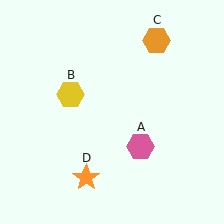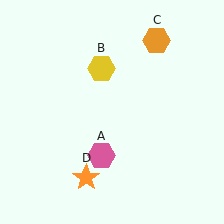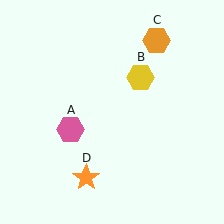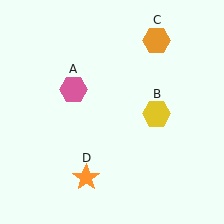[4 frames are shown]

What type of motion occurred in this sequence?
The pink hexagon (object A), yellow hexagon (object B) rotated clockwise around the center of the scene.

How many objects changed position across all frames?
2 objects changed position: pink hexagon (object A), yellow hexagon (object B).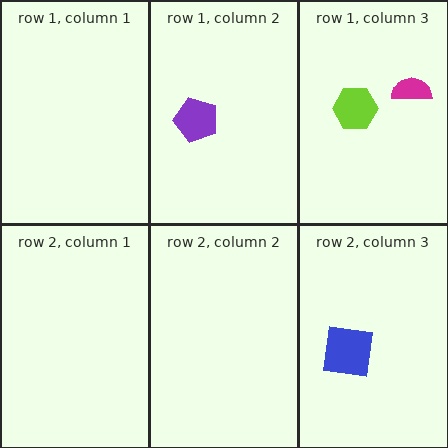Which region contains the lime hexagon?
The row 1, column 3 region.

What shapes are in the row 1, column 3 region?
The lime hexagon, the magenta semicircle.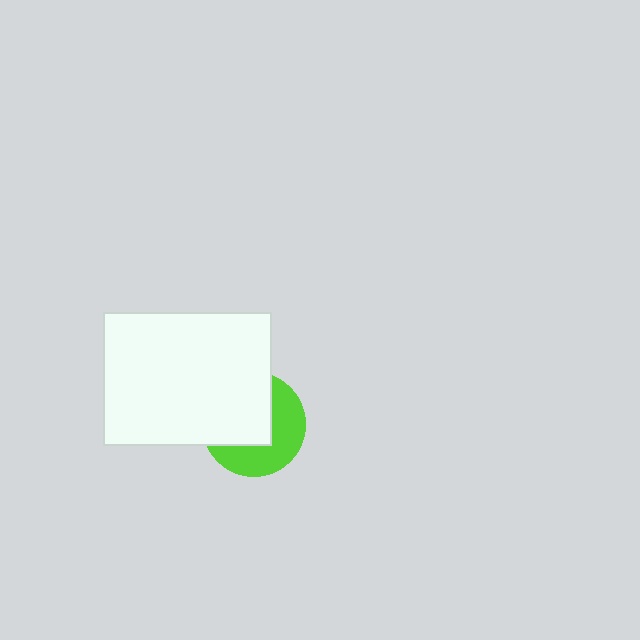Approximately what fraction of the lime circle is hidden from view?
Roughly 52% of the lime circle is hidden behind the white rectangle.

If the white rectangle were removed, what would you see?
You would see the complete lime circle.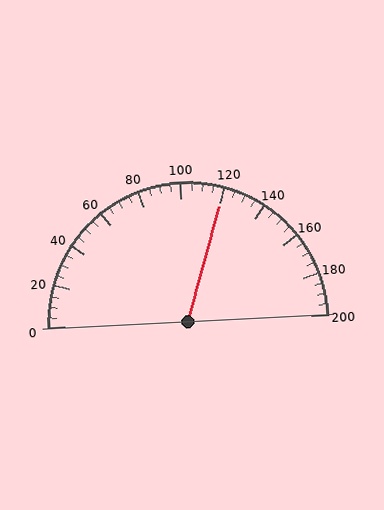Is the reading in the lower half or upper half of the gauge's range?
The reading is in the upper half of the range (0 to 200).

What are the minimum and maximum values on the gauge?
The gauge ranges from 0 to 200.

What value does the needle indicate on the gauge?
The needle indicates approximately 120.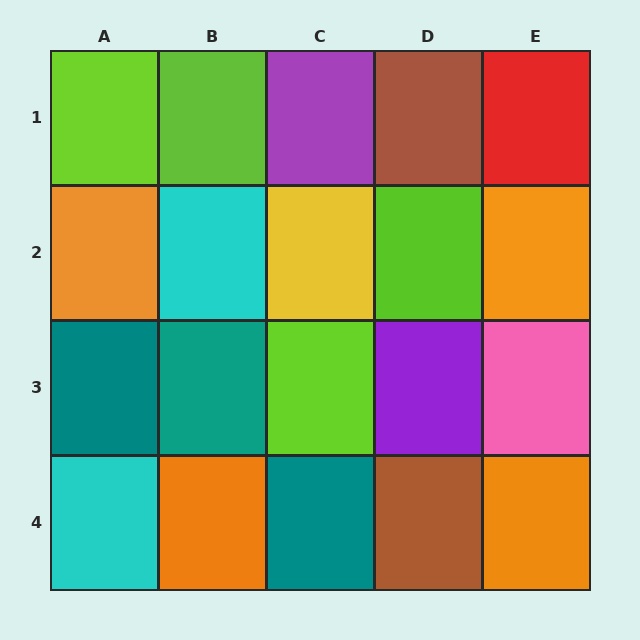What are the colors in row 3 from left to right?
Teal, teal, lime, purple, pink.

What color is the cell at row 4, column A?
Cyan.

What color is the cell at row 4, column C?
Teal.